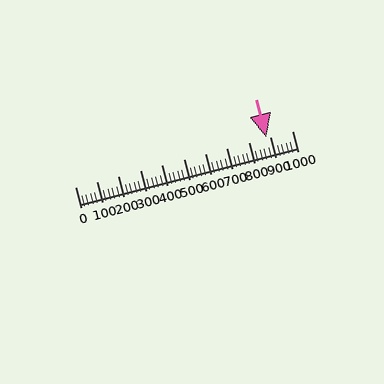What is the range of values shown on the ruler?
The ruler shows values from 0 to 1000.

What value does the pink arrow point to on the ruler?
The pink arrow points to approximately 880.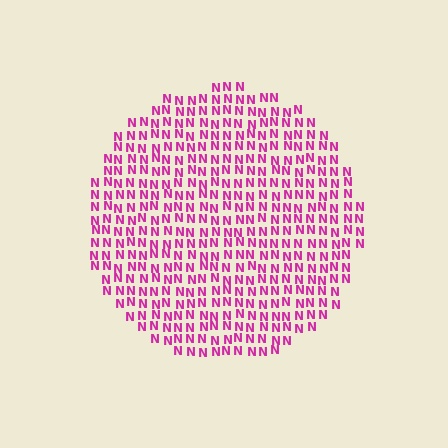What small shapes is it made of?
It is made of small letter N's.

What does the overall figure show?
The overall figure shows a circle.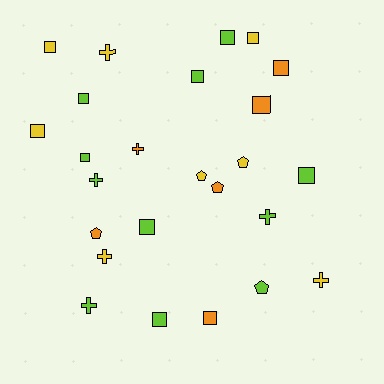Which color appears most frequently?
Lime, with 11 objects.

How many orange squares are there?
There are 3 orange squares.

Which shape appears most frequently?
Square, with 13 objects.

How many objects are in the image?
There are 25 objects.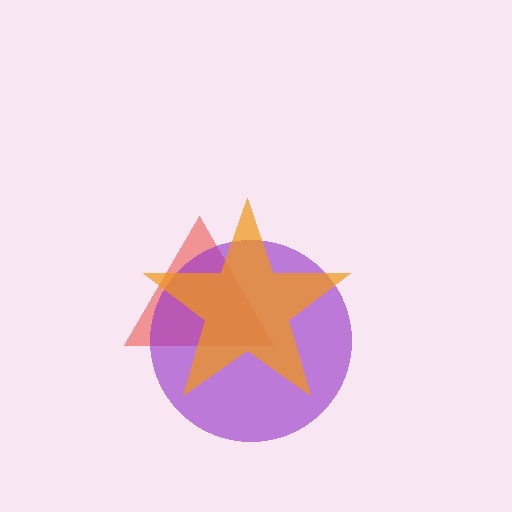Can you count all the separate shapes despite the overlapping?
Yes, there are 3 separate shapes.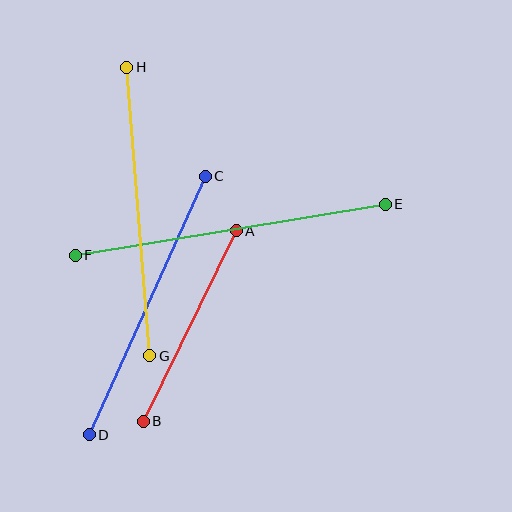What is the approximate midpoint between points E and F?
The midpoint is at approximately (230, 230) pixels.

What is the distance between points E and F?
The distance is approximately 314 pixels.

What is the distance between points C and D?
The distance is approximately 283 pixels.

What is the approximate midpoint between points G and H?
The midpoint is at approximately (138, 211) pixels.